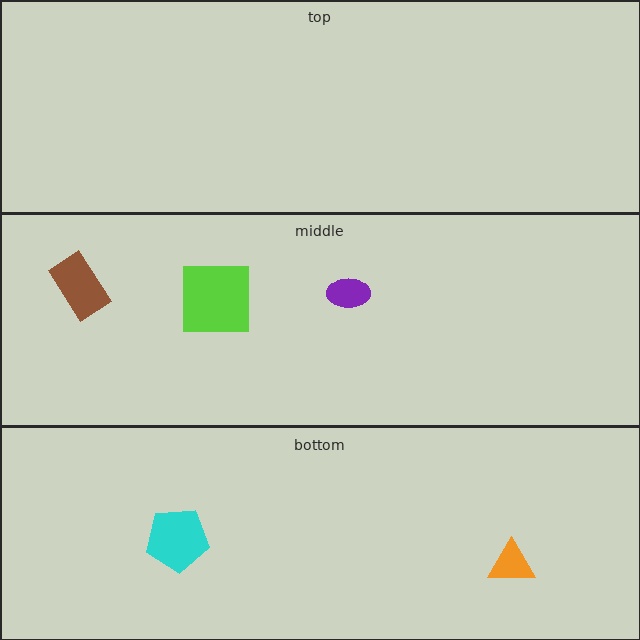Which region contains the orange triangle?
The bottom region.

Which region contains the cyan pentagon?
The bottom region.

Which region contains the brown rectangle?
The middle region.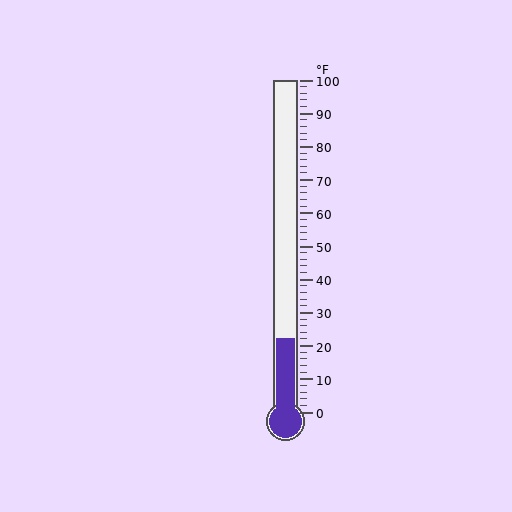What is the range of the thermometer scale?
The thermometer scale ranges from 0°F to 100°F.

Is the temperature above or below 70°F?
The temperature is below 70°F.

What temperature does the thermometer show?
The thermometer shows approximately 22°F.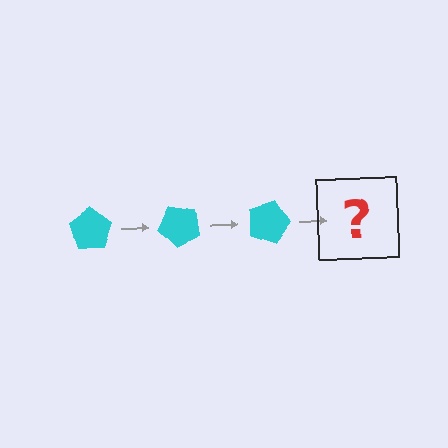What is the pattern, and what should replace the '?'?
The pattern is that the pentagon rotates 45 degrees each step. The '?' should be a cyan pentagon rotated 135 degrees.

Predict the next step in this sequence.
The next step is a cyan pentagon rotated 135 degrees.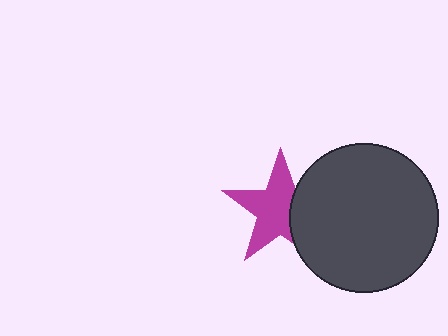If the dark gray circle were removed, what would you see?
You would see the complete magenta star.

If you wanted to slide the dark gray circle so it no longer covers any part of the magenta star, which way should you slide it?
Slide it right — that is the most direct way to separate the two shapes.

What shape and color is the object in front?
The object in front is a dark gray circle.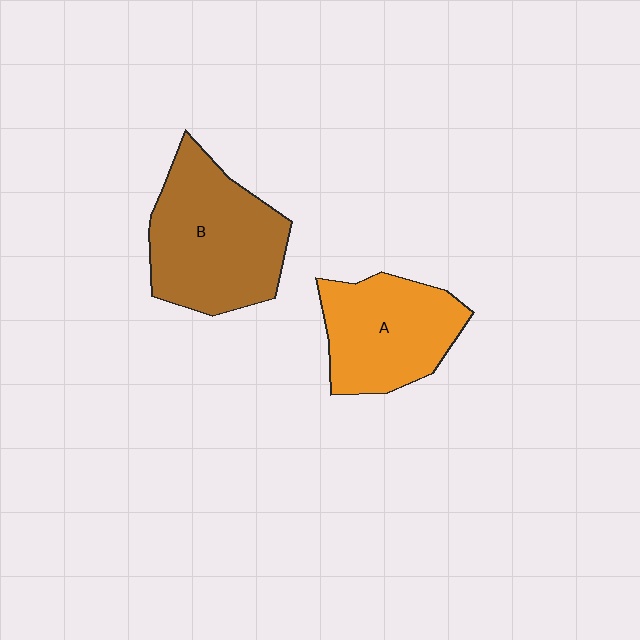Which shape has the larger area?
Shape B (brown).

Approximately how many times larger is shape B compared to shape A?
Approximately 1.3 times.